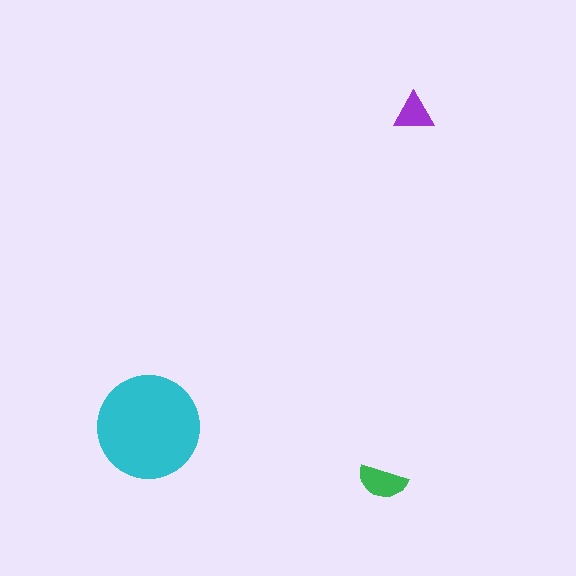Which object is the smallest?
The purple triangle.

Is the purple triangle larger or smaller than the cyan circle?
Smaller.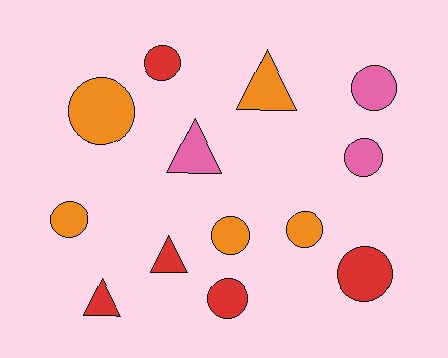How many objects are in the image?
There are 13 objects.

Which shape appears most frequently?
Circle, with 9 objects.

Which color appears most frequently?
Red, with 5 objects.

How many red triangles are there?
There are 2 red triangles.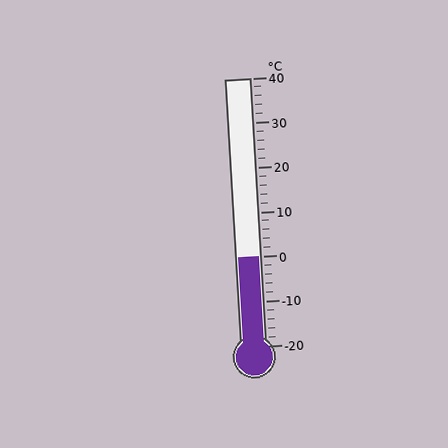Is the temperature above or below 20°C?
The temperature is below 20°C.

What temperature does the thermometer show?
The thermometer shows approximately 0°C.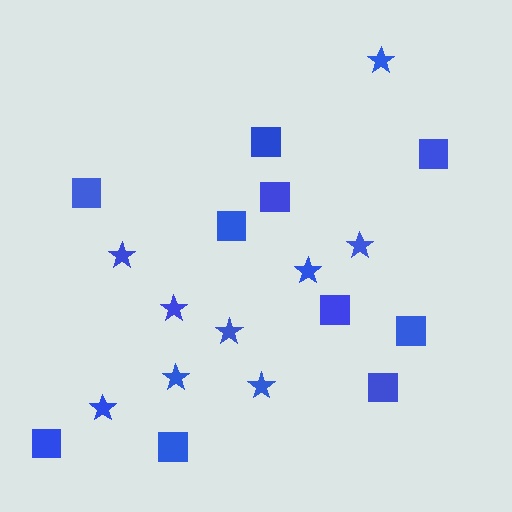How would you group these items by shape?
There are 2 groups: one group of squares (10) and one group of stars (9).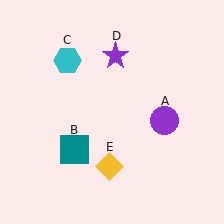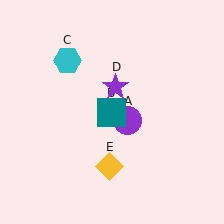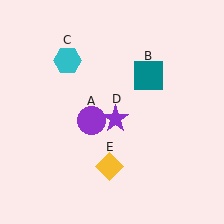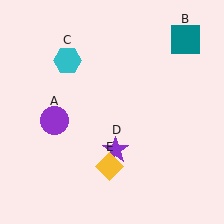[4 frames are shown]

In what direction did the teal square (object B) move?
The teal square (object B) moved up and to the right.